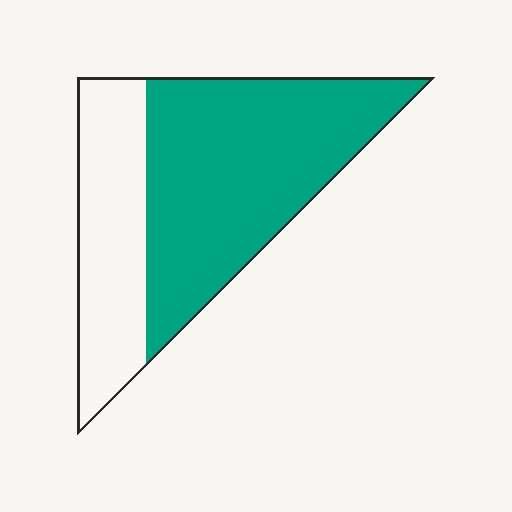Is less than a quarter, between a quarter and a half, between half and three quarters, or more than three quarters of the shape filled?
Between half and three quarters.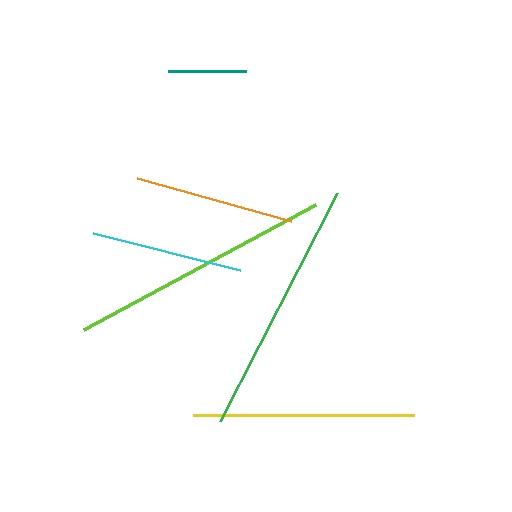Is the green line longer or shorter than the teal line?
The green line is longer than the teal line.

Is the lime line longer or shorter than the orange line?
The lime line is longer than the orange line.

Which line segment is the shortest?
The teal line is the shortest at approximately 78 pixels.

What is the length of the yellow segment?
The yellow segment is approximately 221 pixels long.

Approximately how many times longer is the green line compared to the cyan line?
The green line is approximately 1.7 times the length of the cyan line.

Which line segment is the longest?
The lime line is the longest at approximately 264 pixels.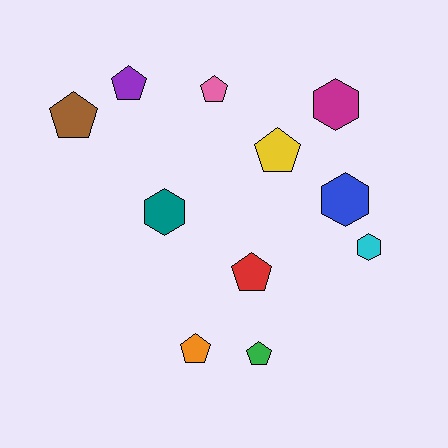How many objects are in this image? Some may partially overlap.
There are 11 objects.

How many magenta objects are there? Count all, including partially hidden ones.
There is 1 magenta object.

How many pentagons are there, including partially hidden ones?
There are 7 pentagons.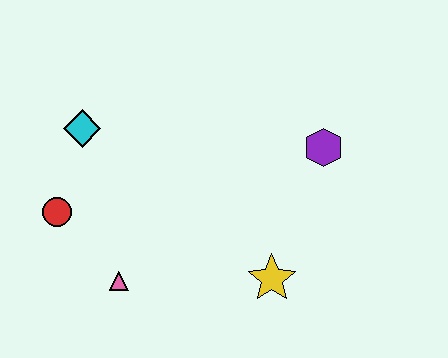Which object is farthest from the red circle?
The purple hexagon is farthest from the red circle.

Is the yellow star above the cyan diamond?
No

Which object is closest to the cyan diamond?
The red circle is closest to the cyan diamond.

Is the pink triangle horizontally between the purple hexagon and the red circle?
Yes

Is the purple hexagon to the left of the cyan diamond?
No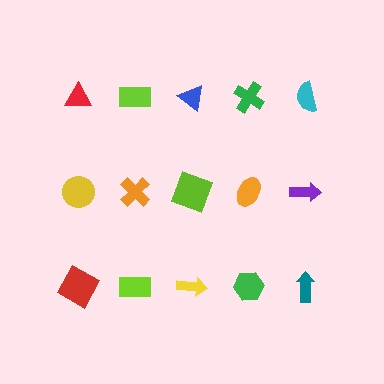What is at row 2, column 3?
A lime square.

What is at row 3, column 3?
A yellow arrow.